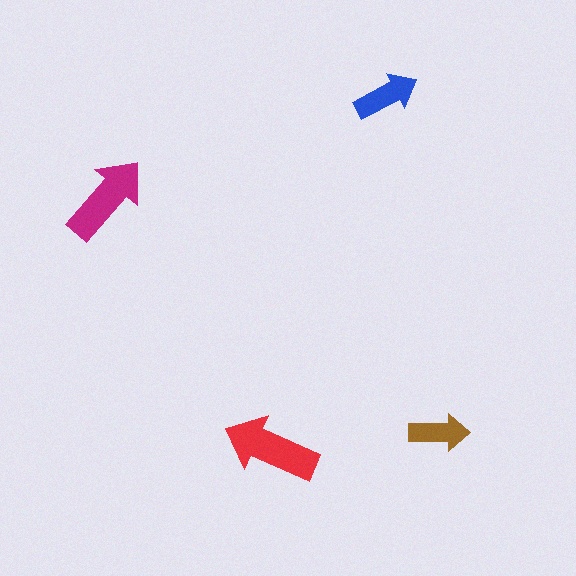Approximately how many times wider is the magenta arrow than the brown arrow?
About 1.5 times wider.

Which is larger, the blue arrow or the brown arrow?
The blue one.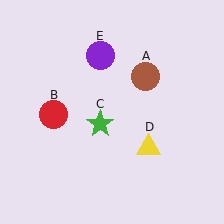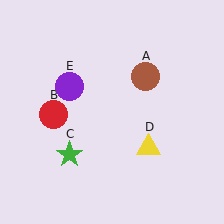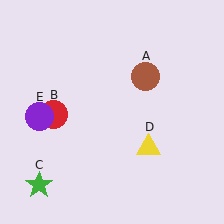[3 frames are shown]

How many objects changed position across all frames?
2 objects changed position: green star (object C), purple circle (object E).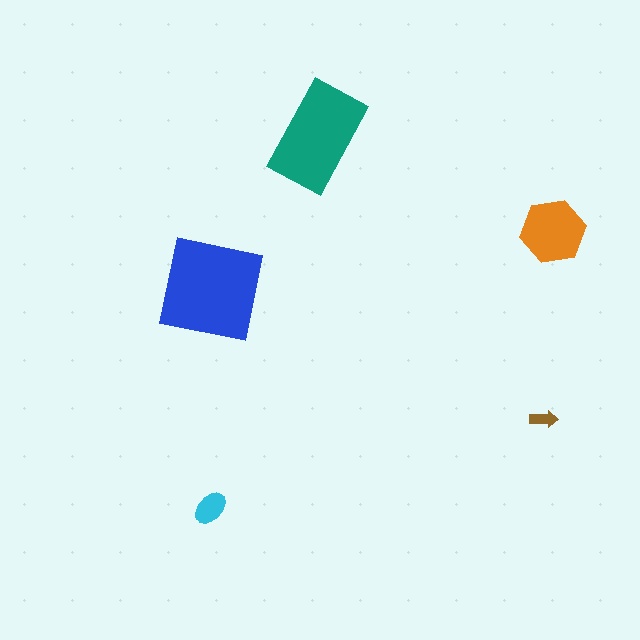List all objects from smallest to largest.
The brown arrow, the cyan ellipse, the orange hexagon, the teal rectangle, the blue square.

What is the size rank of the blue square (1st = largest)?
1st.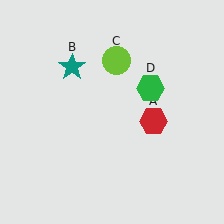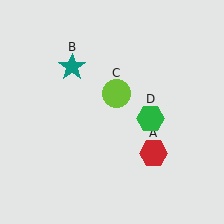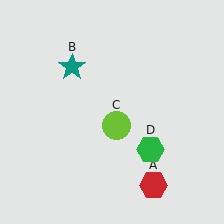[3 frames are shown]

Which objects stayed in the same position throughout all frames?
Teal star (object B) remained stationary.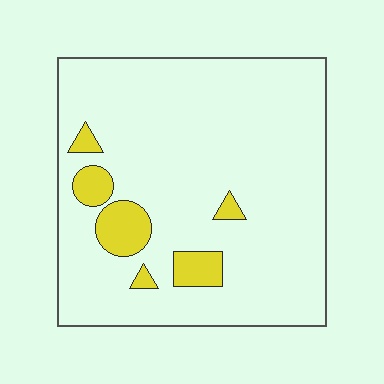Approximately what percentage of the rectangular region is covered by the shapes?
Approximately 10%.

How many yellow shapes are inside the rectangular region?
6.